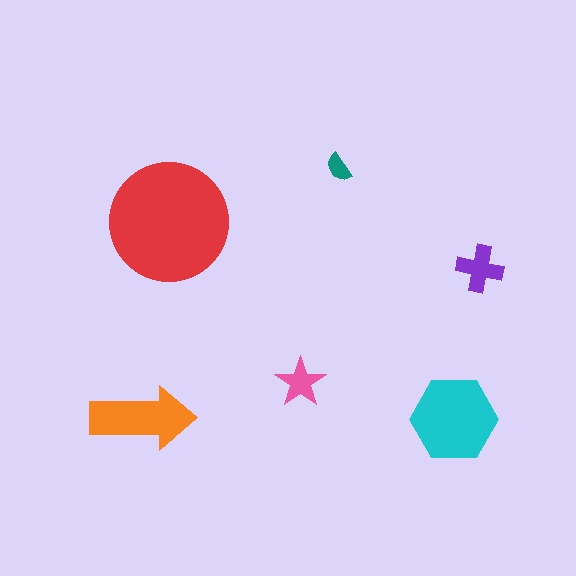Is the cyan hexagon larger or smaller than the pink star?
Larger.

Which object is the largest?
The red circle.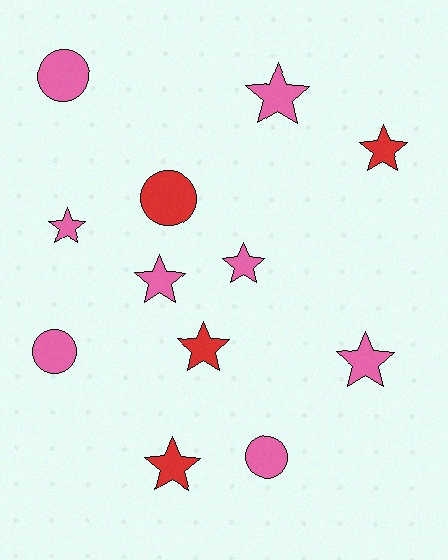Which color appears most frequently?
Pink, with 8 objects.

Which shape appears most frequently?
Star, with 8 objects.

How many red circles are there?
There is 1 red circle.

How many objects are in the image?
There are 12 objects.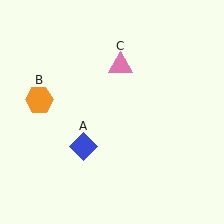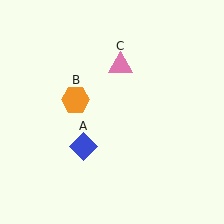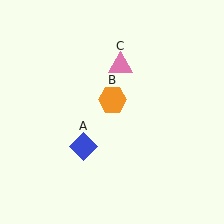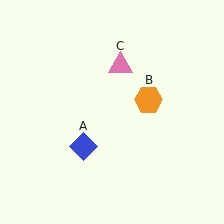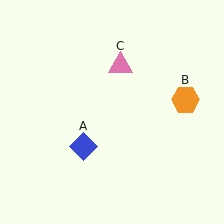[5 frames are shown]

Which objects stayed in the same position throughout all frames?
Blue diamond (object A) and pink triangle (object C) remained stationary.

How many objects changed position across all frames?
1 object changed position: orange hexagon (object B).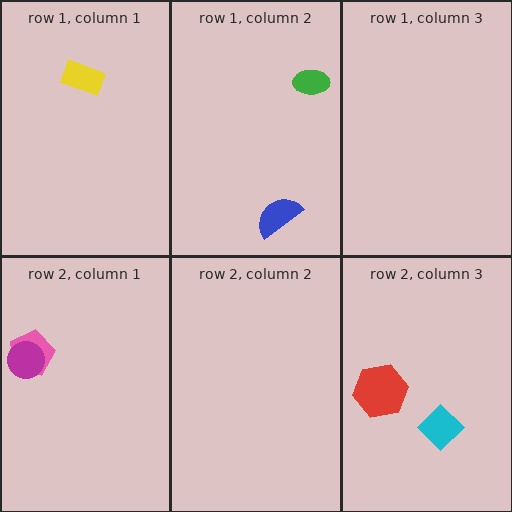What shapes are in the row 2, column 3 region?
The red hexagon, the cyan diamond.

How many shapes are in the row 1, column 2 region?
2.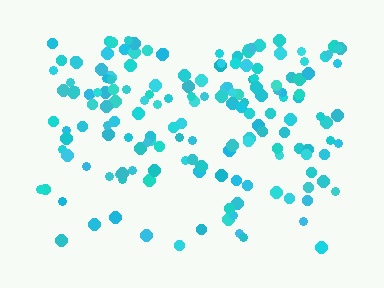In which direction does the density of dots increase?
From bottom to top, with the top side densest.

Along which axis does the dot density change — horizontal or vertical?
Vertical.